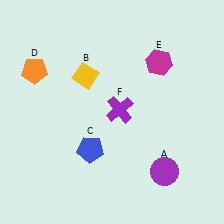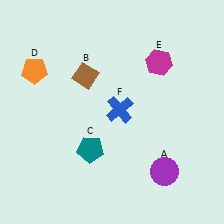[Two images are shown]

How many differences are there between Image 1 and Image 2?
There are 3 differences between the two images.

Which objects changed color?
B changed from yellow to brown. C changed from blue to teal. F changed from purple to blue.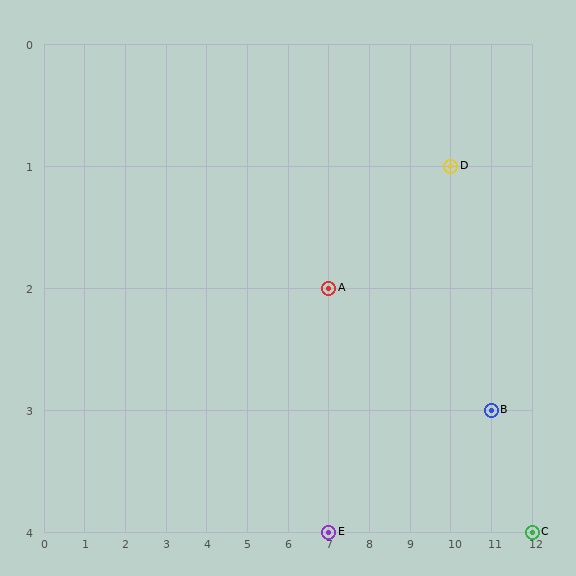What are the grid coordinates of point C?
Point C is at grid coordinates (12, 4).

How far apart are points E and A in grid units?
Points E and A are 2 rows apart.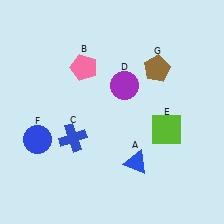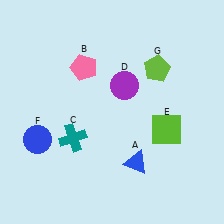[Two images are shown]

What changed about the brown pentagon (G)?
In Image 1, G is brown. In Image 2, it changed to lime.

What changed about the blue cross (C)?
In Image 1, C is blue. In Image 2, it changed to teal.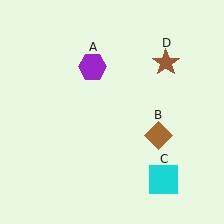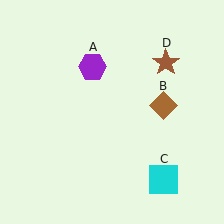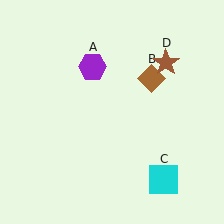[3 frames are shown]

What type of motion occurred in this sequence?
The brown diamond (object B) rotated counterclockwise around the center of the scene.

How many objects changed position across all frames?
1 object changed position: brown diamond (object B).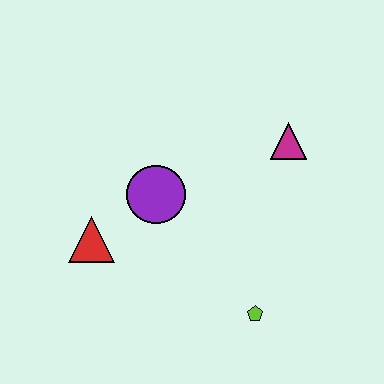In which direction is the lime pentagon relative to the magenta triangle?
The lime pentagon is below the magenta triangle.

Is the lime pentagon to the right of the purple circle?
Yes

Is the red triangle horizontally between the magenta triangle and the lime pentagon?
No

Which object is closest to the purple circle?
The red triangle is closest to the purple circle.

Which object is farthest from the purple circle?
The lime pentagon is farthest from the purple circle.